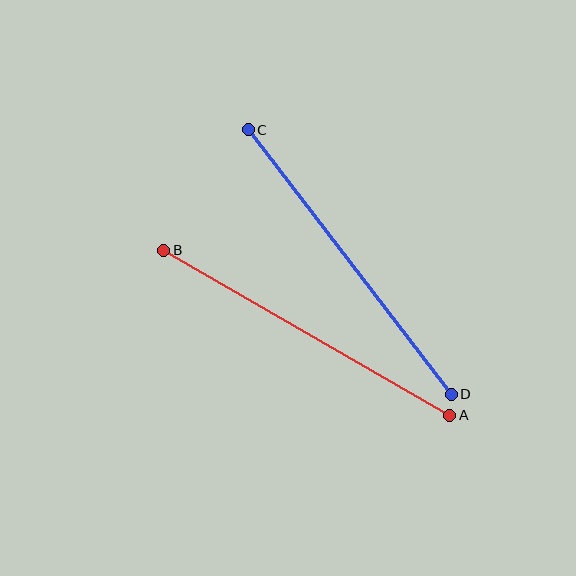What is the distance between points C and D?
The distance is approximately 333 pixels.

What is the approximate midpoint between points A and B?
The midpoint is at approximately (307, 333) pixels.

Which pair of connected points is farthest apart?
Points C and D are farthest apart.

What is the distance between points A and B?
The distance is approximately 330 pixels.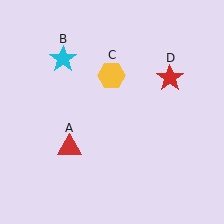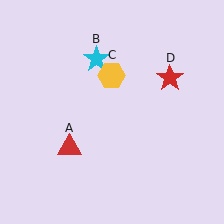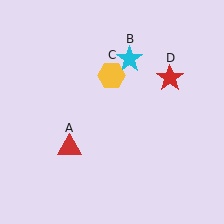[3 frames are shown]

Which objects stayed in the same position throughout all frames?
Red triangle (object A) and yellow hexagon (object C) and red star (object D) remained stationary.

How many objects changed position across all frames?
1 object changed position: cyan star (object B).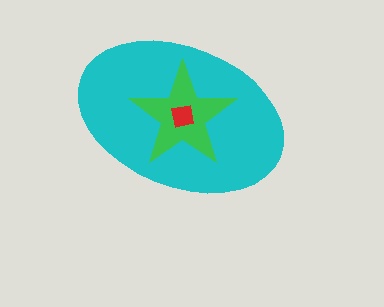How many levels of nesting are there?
3.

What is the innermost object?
The red square.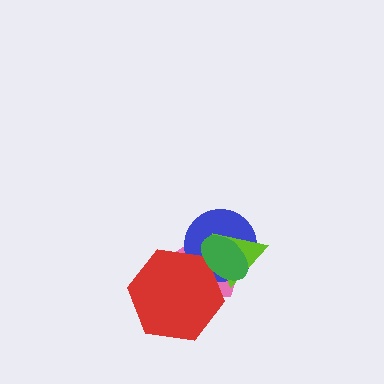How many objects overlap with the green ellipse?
4 objects overlap with the green ellipse.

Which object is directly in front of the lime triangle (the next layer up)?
The red hexagon is directly in front of the lime triangle.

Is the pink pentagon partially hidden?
Yes, it is partially covered by another shape.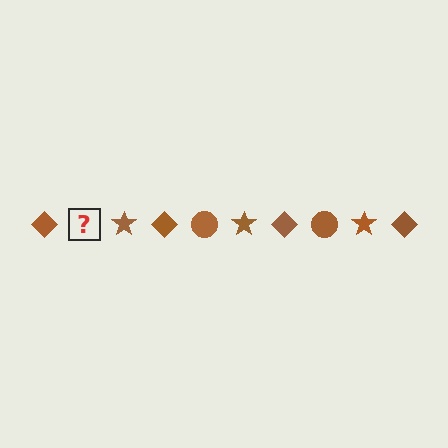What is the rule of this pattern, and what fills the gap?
The rule is that the pattern cycles through diamond, circle, star shapes in brown. The gap should be filled with a brown circle.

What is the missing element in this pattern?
The missing element is a brown circle.